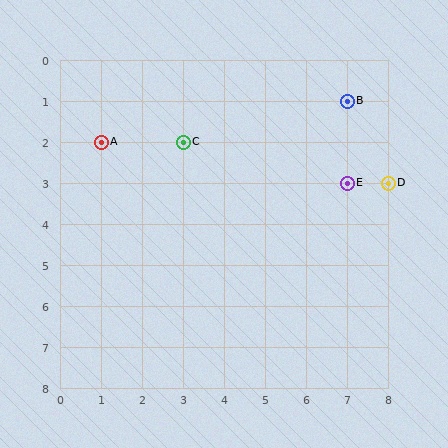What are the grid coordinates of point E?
Point E is at grid coordinates (7, 3).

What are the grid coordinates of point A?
Point A is at grid coordinates (1, 2).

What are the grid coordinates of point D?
Point D is at grid coordinates (8, 3).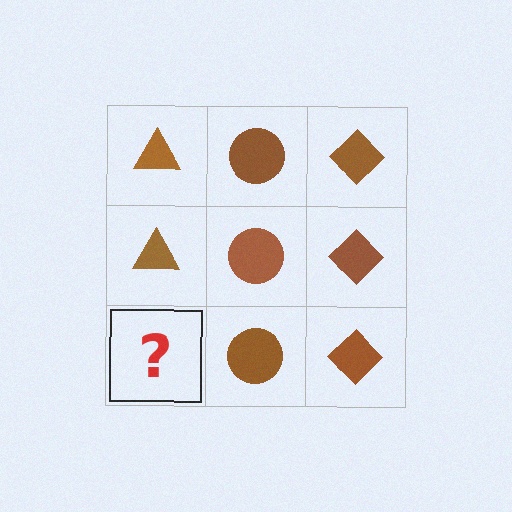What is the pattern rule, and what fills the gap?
The rule is that each column has a consistent shape. The gap should be filled with a brown triangle.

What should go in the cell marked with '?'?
The missing cell should contain a brown triangle.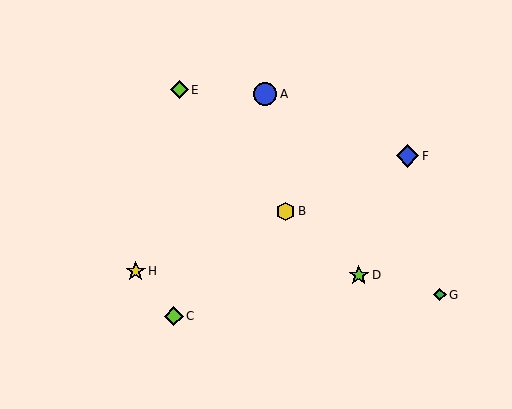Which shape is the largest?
The blue circle (labeled A) is the largest.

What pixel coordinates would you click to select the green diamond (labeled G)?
Click at (440, 295) to select the green diamond G.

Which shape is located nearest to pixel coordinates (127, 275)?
The yellow star (labeled H) at (136, 271) is nearest to that location.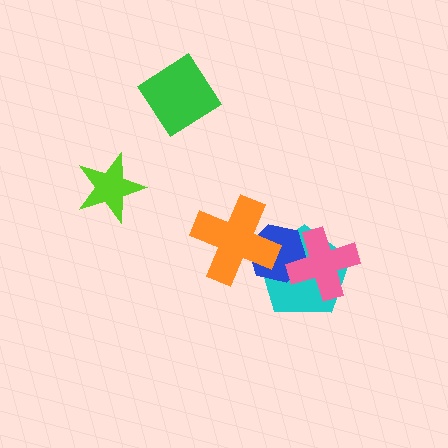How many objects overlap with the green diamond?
0 objects overlap with the green diamond.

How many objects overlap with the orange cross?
2 objects overlap with the orange cross.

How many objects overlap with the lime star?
0 objects overlap with the lime star.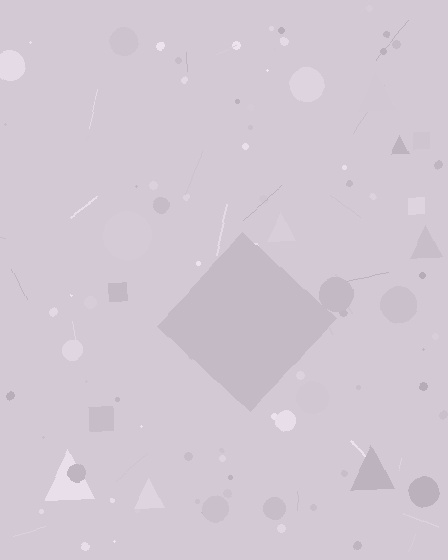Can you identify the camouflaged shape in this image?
The camouflaged shape is a diamond.